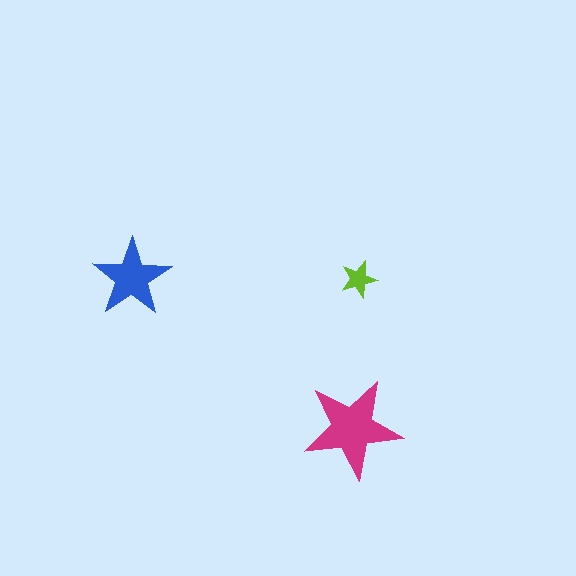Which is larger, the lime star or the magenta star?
The magenta one.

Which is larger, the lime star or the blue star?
The blue one.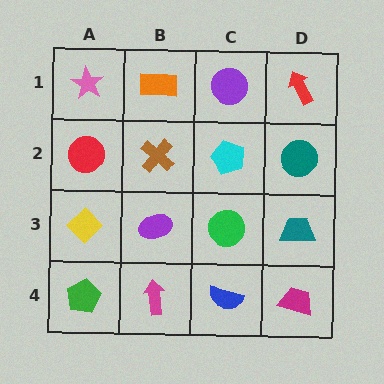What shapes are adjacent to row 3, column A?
A red circle (row 2, column A), a green pentagon (row 4, column A), a purple ellipse (row 3, column B).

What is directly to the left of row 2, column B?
A red circle.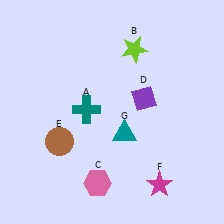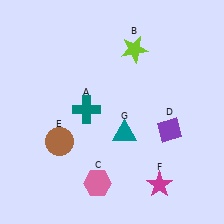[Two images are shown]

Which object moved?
The purple diamond (D) moved down.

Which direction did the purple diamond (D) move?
The purple diamond (D) moved down.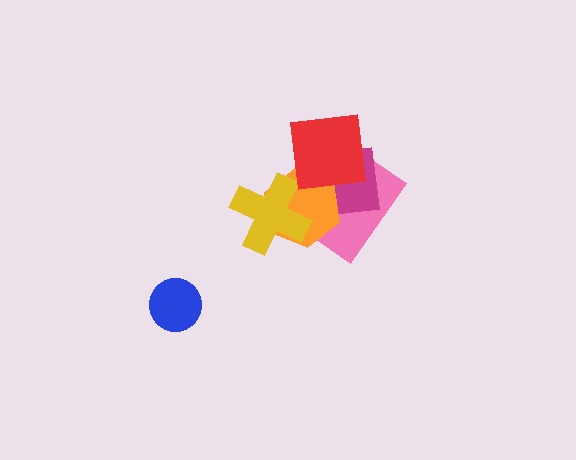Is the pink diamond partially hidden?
Yes, it is partially covered by another shape.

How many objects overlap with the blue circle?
0 objects overlap with the blue circle.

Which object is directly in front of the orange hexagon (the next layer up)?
The yellow cross is directly in front of the orange hexagon.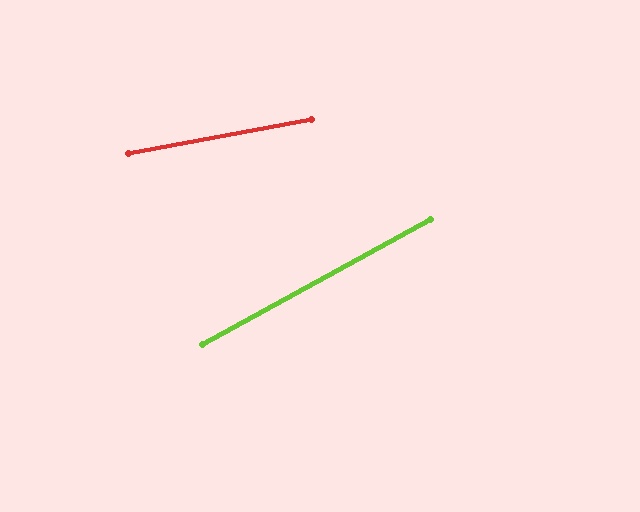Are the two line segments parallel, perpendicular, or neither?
Neither parallel nor perpendicular — they differ by about 18°.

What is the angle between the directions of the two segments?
Approximately 18 degrees.